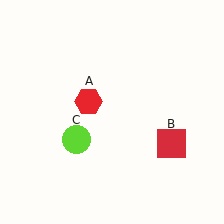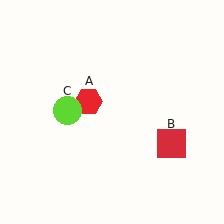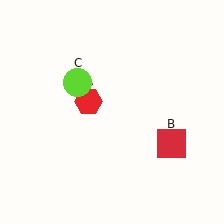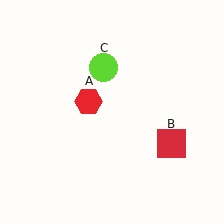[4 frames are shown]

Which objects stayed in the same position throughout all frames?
Red hexagon (object A) and red square (object B) remained stationary.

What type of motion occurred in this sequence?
The lime circle (object C) rotated clockwise around the center of the scene.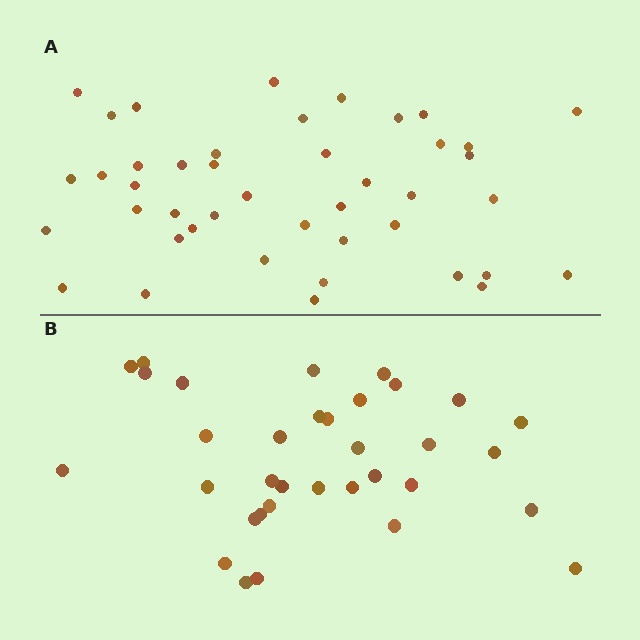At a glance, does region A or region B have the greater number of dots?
Region A (the top region) has more dots.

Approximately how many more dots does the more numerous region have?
Region A has roughly 8 or so more dots than region B.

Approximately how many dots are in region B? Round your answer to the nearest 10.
About 30 dots. (The exact count is 34, which rounds to 30.)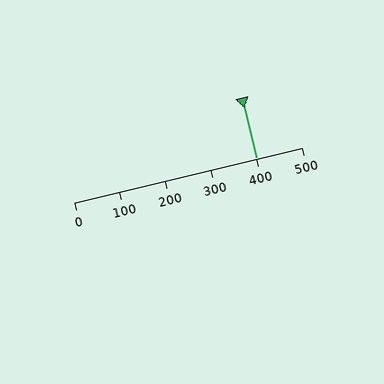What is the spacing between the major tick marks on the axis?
The major ticks are spaced 100 apart.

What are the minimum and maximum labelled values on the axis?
The axis runs from 0 to 500.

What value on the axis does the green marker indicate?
The marker indicates approximately 400.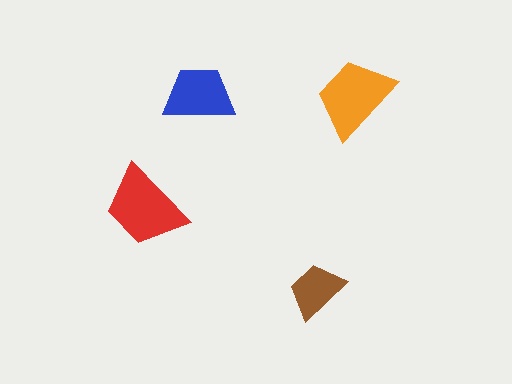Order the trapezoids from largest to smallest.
the red one, the orange one, the blue one, the brown one.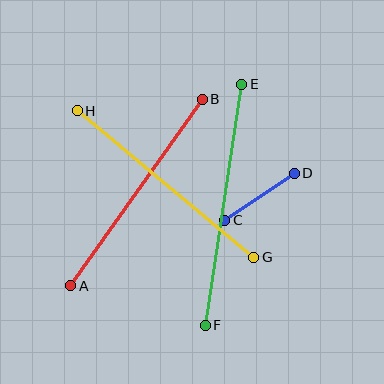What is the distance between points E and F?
The distance is approximately 244 pixels.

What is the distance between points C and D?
The distance is approximately 84 pixels.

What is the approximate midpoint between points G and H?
The midpoint is at approximately (165, 184) pixels.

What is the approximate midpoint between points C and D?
The midpoint is at approximately (259, 197) pixels.